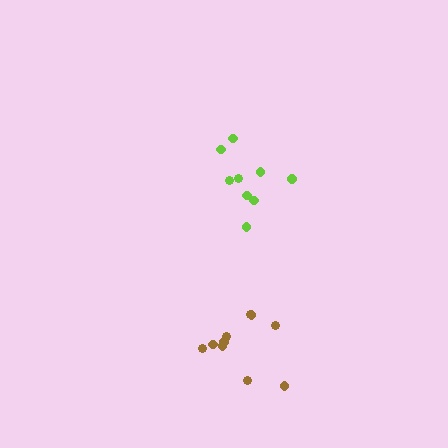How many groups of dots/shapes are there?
There are 2 groups.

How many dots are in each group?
Group 1: 9 dots, Group 2: 10 dots (19 total).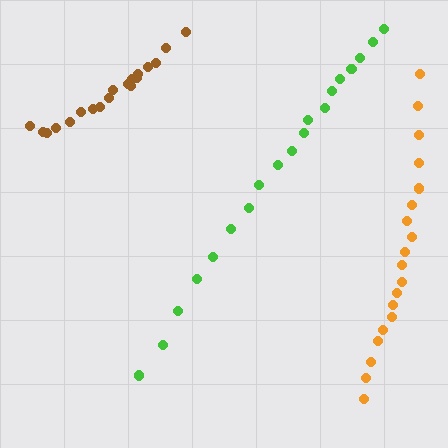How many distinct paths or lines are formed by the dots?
There are 3 distinct paths.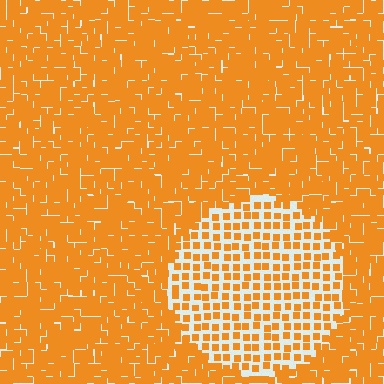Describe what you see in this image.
The image contains small orange elements arranged at two different densities. A circle-shaped region is visible where the elements are less densely packed than the surrounding area.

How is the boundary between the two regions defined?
The boundary is defined by a change in element density (approximately 2.2x ratio). All elements are the same color, size, and shape.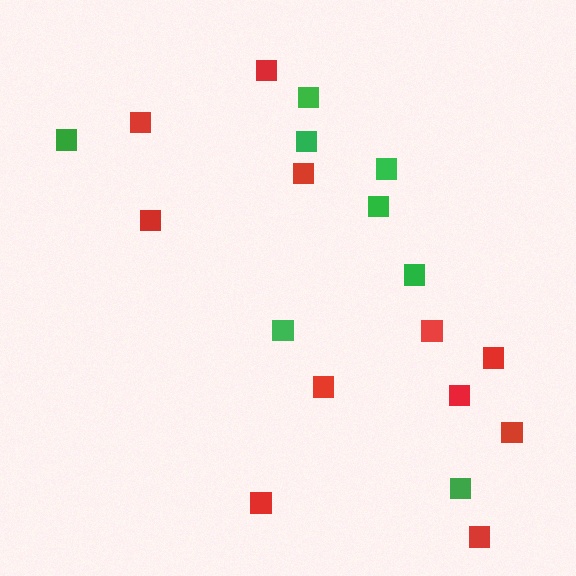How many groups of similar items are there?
There are 2 groups: one group of green squares (8) and one group of red squares (11).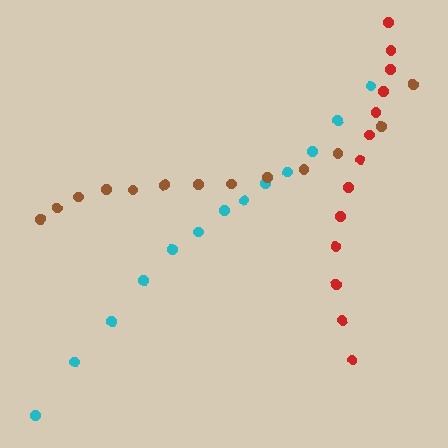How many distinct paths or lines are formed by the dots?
There are 3 distinct paths.